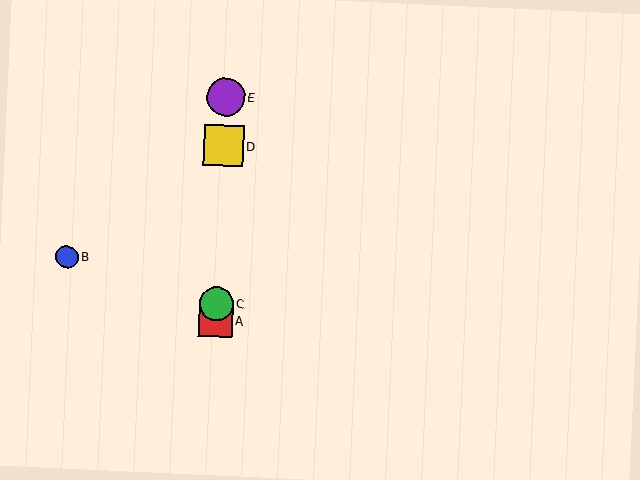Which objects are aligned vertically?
Objects A, C, D, E are aligned vertically.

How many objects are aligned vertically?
4 objects (A, C, D, E) are aligned vertically.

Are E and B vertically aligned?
No, E is at x≈226 and B is at x≈67.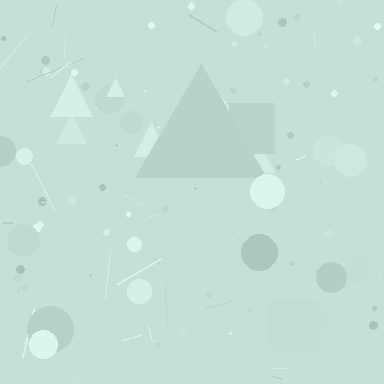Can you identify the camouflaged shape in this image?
The camouflaged shape is a triangle.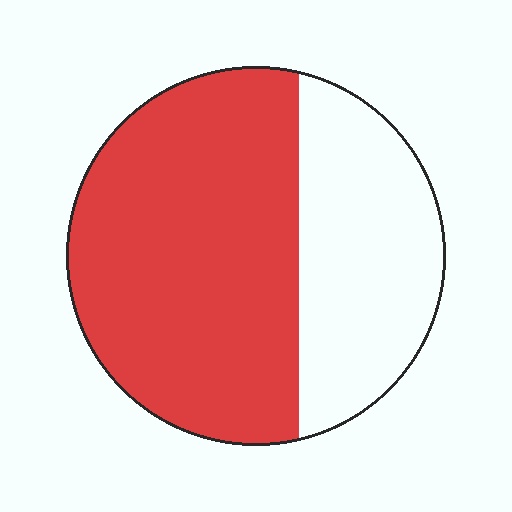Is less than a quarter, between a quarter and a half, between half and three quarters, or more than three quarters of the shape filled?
Between half and three quarters.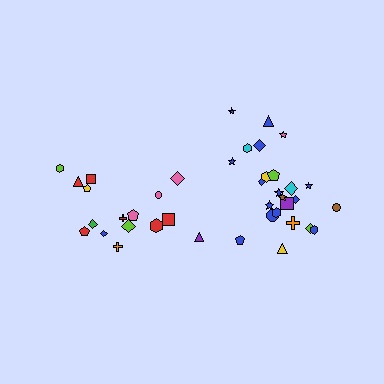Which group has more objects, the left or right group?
The right group.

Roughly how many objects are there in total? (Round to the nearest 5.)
Roughly 40 objects in total.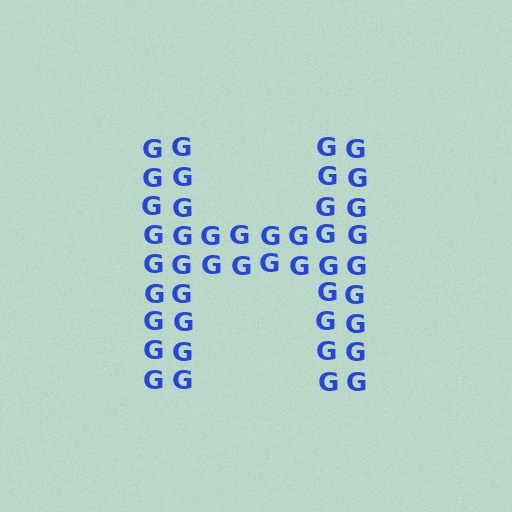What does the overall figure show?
The overall figure shows the letter H.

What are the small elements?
The small elements are letter G's.